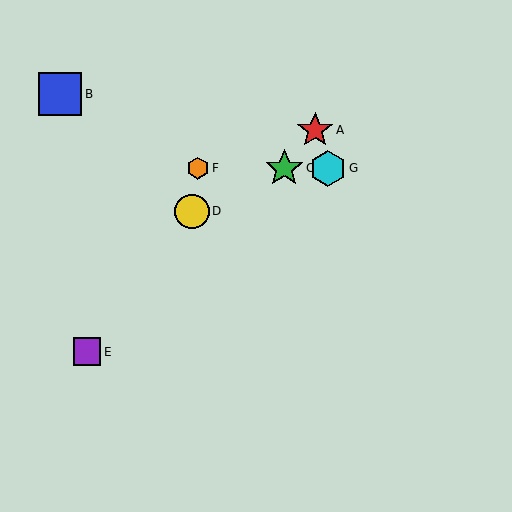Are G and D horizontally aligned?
No, G is at y≈168 and D is at y≈211.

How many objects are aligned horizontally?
3 objects (C, F, G) are aligned horizontally.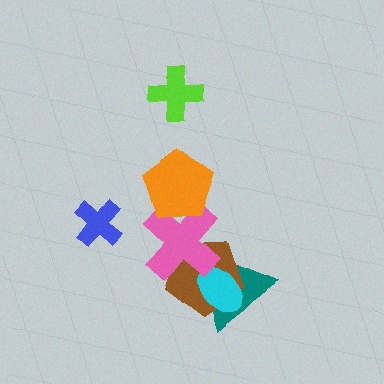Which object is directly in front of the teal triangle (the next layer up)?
The brown pentagon is directly in front of the teal triangle.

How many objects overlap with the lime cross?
0 objects overlap with the lime cross.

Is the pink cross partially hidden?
Yes, it is partially covered by another shape.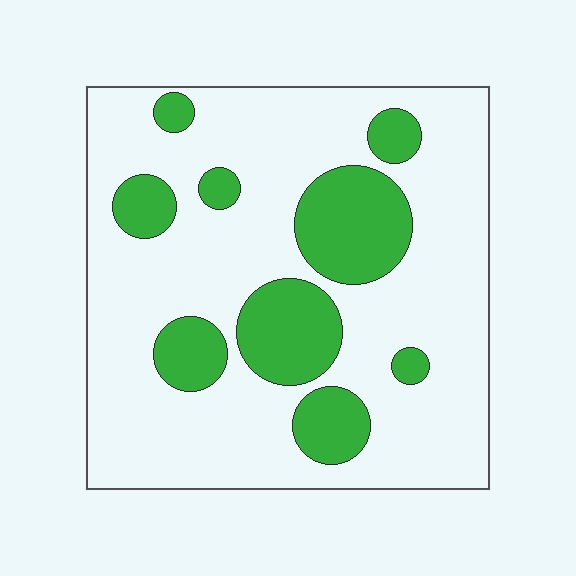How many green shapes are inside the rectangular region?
9.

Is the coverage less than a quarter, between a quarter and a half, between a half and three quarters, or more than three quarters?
Less than a quarter.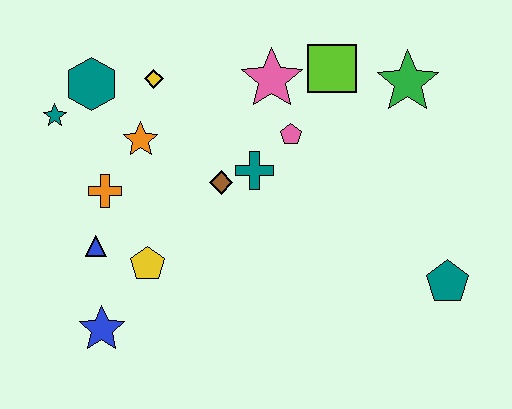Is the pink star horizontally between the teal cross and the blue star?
No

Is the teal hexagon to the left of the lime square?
Yes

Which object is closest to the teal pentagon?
The green star is closest to the teal pentagon.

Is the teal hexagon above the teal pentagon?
Yes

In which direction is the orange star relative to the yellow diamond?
The orange star is below the yellow diamond.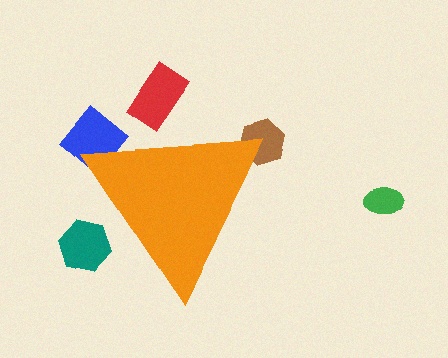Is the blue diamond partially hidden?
Yes, the blue diamond is partially hidden behind the orange triangle.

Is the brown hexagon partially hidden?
Yes, the brown hexagon is partially hidden behind the orange triangle.